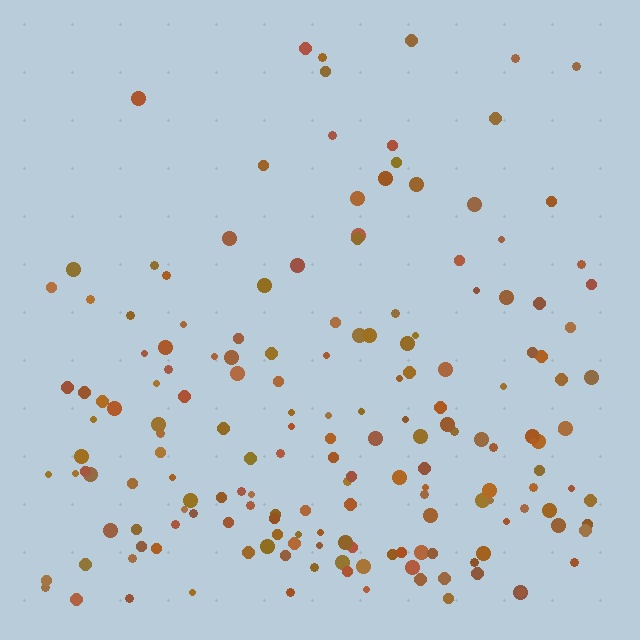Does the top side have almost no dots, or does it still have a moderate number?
Still a moderate number, just noticeably fewer than the bottom.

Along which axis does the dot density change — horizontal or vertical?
Vertical.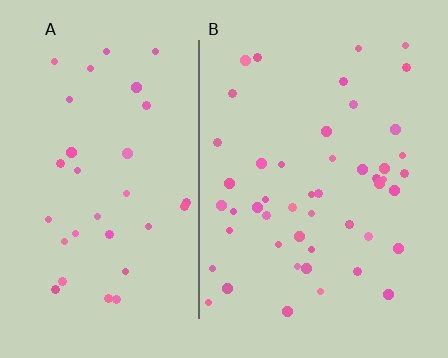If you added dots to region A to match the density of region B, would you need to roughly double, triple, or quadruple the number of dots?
Approximately double.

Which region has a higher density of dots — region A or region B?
B (the right).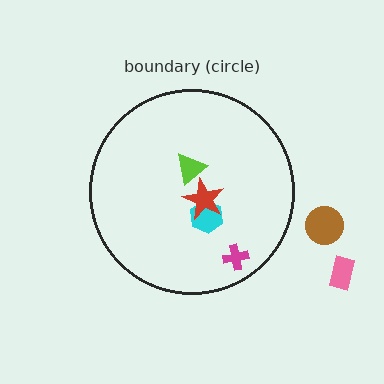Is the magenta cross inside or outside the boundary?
Inside.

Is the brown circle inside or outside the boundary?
Outside.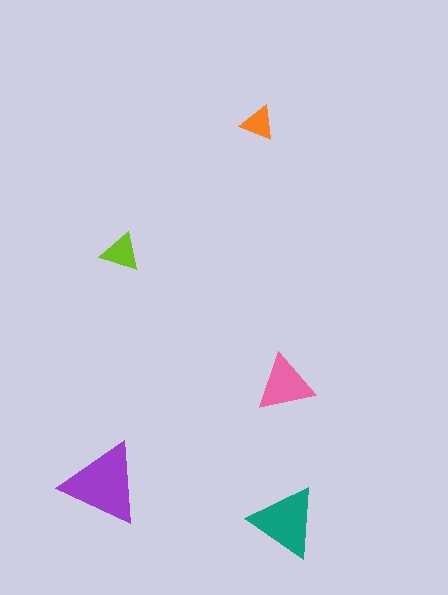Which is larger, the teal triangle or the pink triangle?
The teal one.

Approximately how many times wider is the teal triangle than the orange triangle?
About 2 times wider.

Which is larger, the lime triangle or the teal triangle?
The teal one.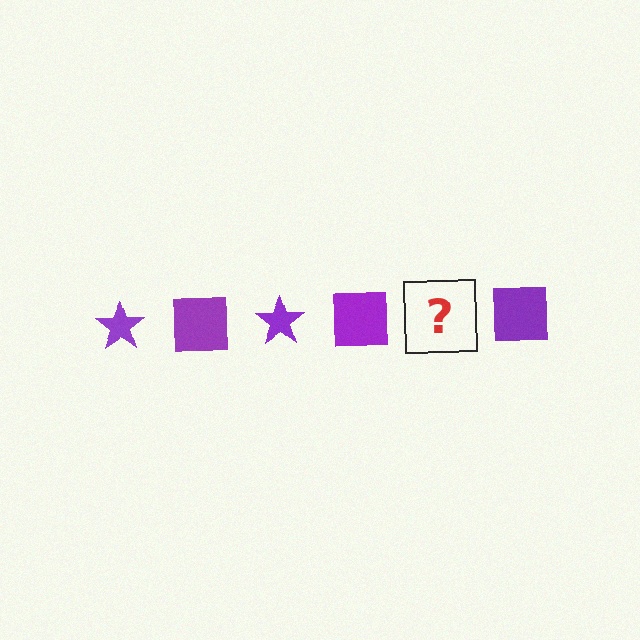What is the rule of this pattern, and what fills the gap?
The rule is that the pattern cycles through star, square shapes in purple. The gap should be filled with a purple star.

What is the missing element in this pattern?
The missing element is a purple star.